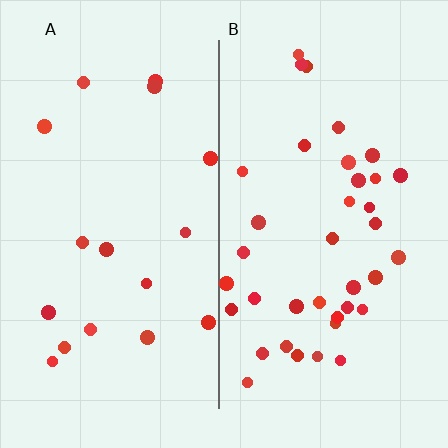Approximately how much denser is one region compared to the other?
Approximately 2.2× — region B over region A.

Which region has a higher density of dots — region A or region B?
B (the right).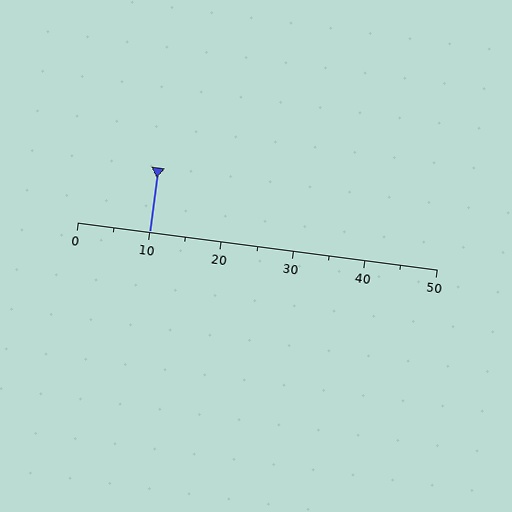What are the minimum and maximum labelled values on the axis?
The axis runs from 0 to 50.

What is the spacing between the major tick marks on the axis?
The major ticks are spaced 10 apart.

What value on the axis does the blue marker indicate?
The marker indicates approximately 10.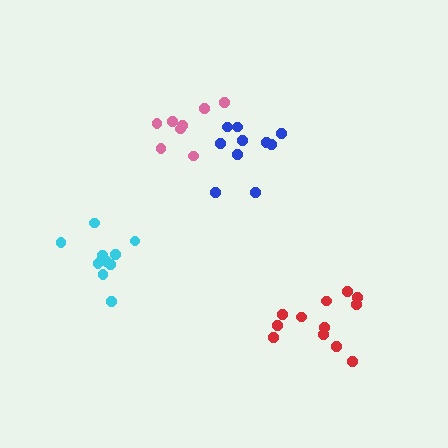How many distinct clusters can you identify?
There are 4 distinct clusters.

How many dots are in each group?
Group 1: 10 dots, Group 2: 10 dots, Group 3: 8 dots, Group 4: 12 dots (40 total).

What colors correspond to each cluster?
The clusters are colored: blue, cyan, pink, red.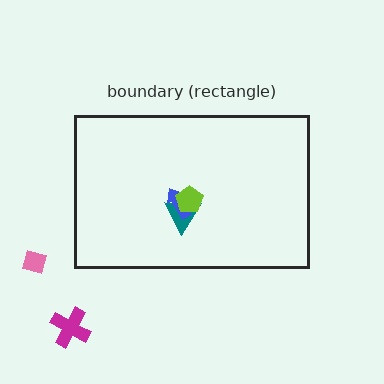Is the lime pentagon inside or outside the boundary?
Inside.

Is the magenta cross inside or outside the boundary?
Outside.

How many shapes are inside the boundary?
3 inside, 2 outside.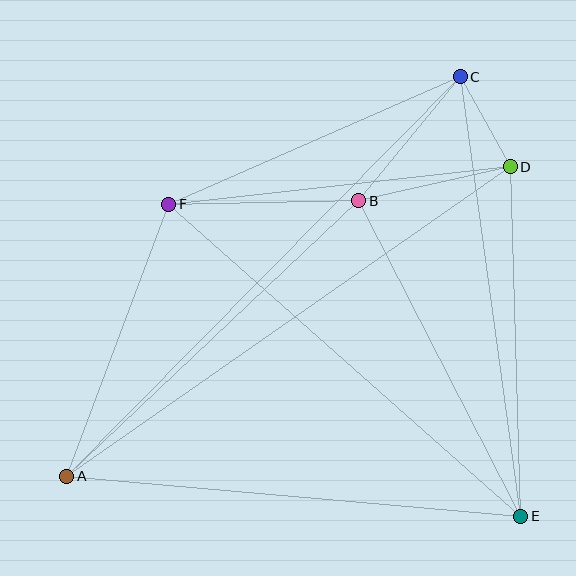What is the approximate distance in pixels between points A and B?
The distance between A and B is approximately 401 pixels.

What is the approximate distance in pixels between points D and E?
The distance between D and E is approximately 349 pixels.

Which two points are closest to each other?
Points C and D are closest to each other.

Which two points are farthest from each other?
Points A and C are farthest from each other.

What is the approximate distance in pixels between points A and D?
The distance between A and D is approximately 541 pixels.